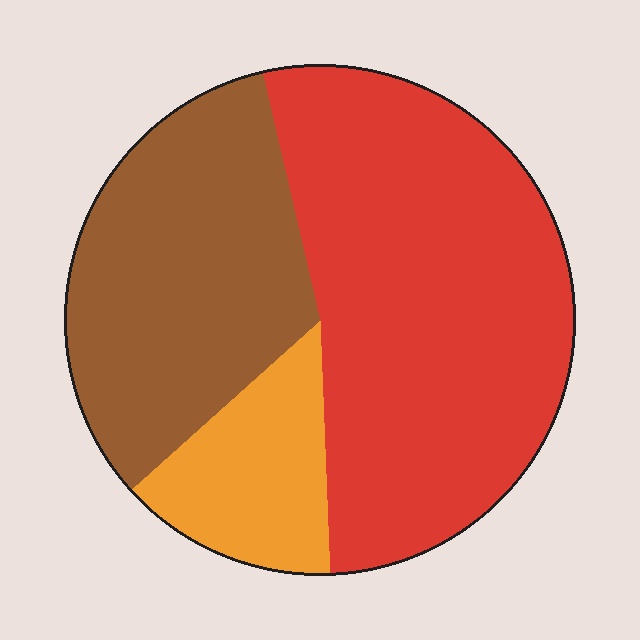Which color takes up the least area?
Orange, at roughly 15%.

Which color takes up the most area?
Red, at roughly 55%.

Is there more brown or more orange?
Brown.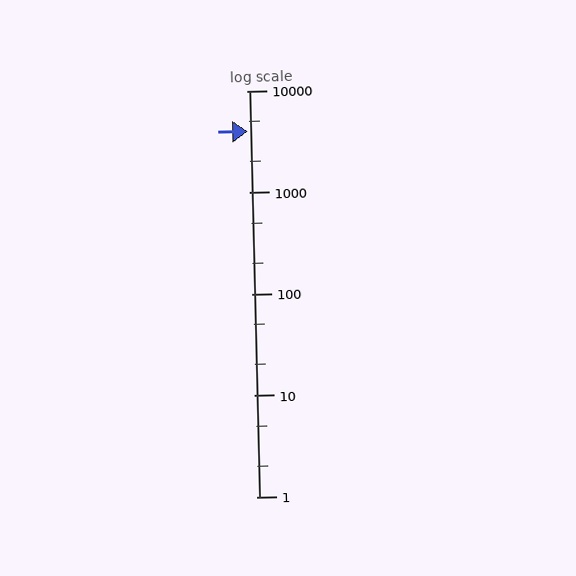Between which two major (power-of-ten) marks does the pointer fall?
The pointer is between 1000 and 10000.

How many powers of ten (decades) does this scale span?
The scale spans 4 decades, from 1 to 10000.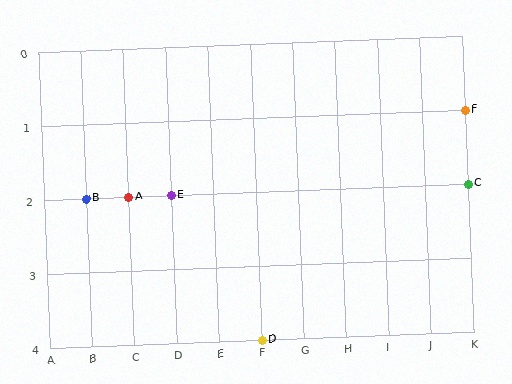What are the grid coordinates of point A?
Point A is at grid coordinates (C, 2).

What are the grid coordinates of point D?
Point D is at grid coordinates (F, 4).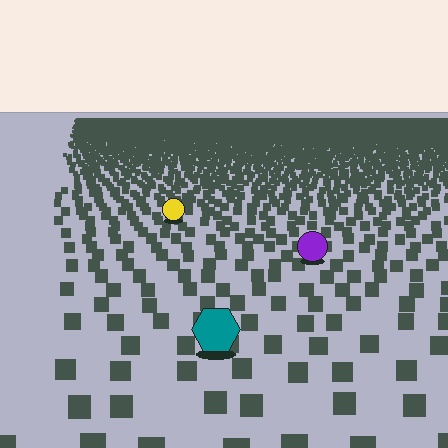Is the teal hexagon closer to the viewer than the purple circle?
Yes. The teal hexagon is closer — you can tell from the texture gradient: the ground texture is coarser near it.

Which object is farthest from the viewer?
The yellow circle is farthest from the viewer. It appears smaller and the ground texture around it is denser.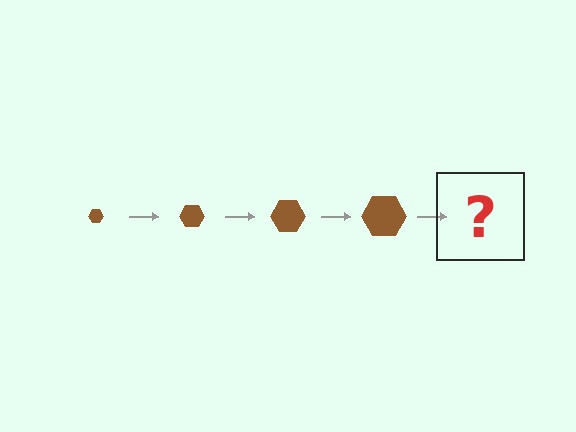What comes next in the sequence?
The next element should be a brown hexagon, larger than the previous one.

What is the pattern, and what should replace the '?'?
The pattern is that the hexagon gets progressively larger each step. The '?' should be a brown hexagon, larger than the previous one.